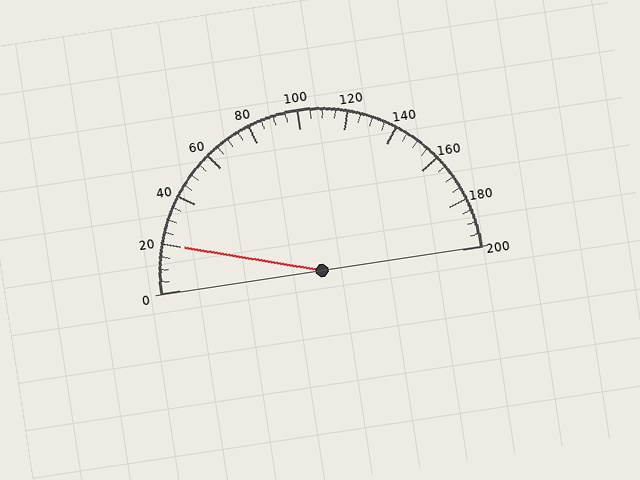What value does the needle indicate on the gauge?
The needle indicates approximately 20.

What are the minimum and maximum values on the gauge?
The gauge ranges from 0 to 200.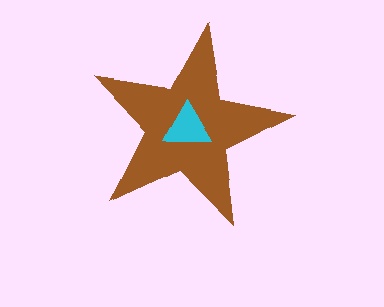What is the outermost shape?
The brown star.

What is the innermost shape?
The cyan triangle.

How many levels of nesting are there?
2.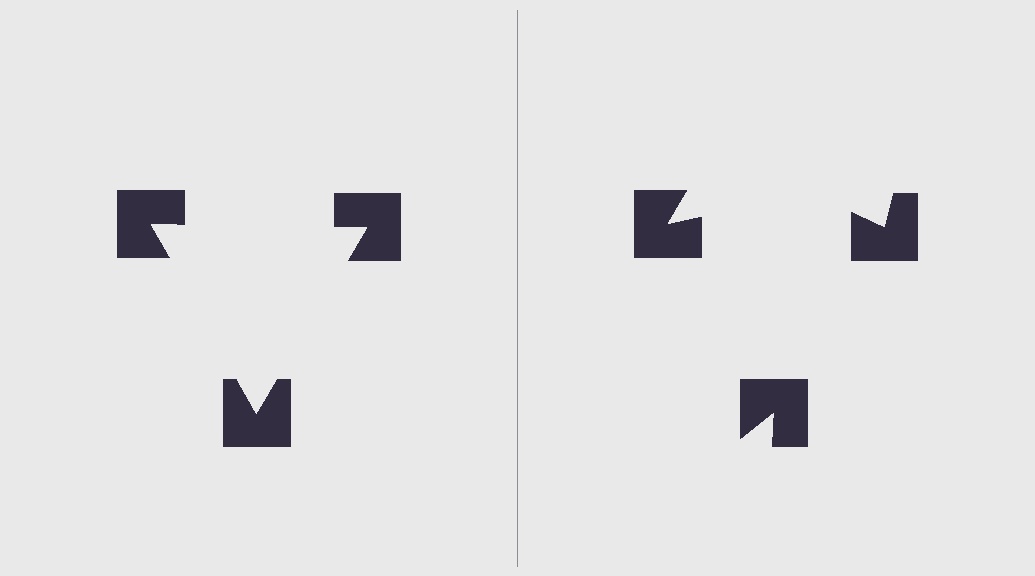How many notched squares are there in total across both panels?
6 — 3 on each side.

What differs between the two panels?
The notched squares are positioned identically on both sides; only the wedge orientations differ. On the left they align to a triangle; on the right they are misaligned.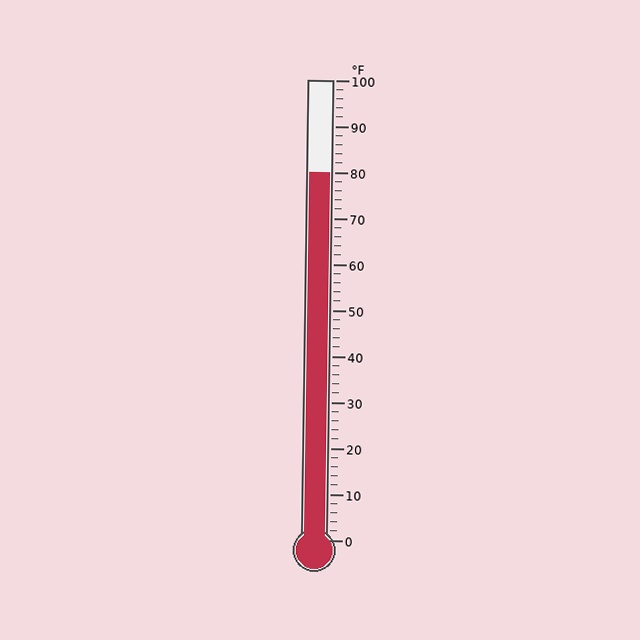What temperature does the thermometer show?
The thermometer shows approximately 80°F.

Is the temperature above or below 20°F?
The temperature is above 20°F.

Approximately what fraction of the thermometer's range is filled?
The thermometer is filled to approximately 80% of its range.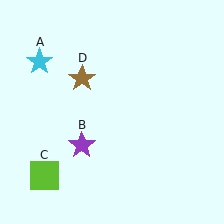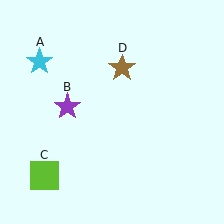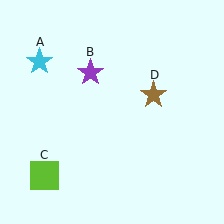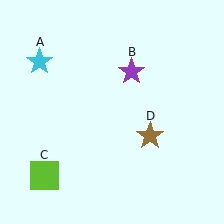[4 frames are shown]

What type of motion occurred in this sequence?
The purple star (object B), brown star (object D) rotated clockwise around the center of the scene.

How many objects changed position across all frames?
2 objects changed position: purple star (object B), brown star (object D).